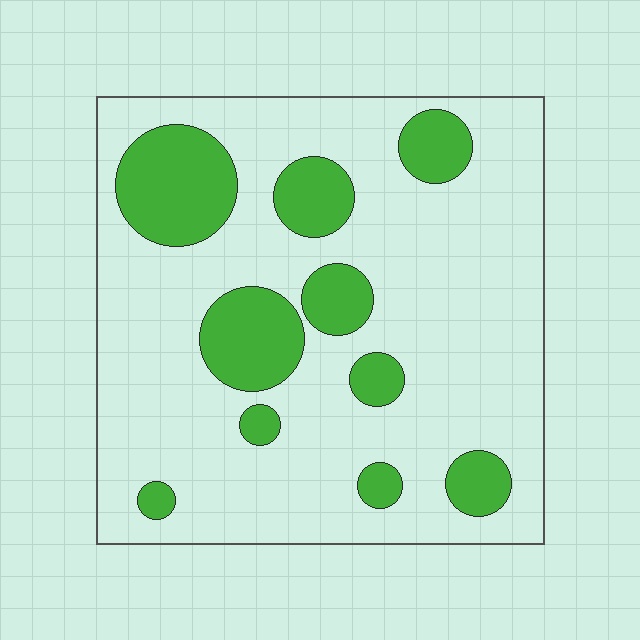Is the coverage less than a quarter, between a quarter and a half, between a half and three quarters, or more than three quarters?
Less than a quarter.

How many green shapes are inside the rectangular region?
10.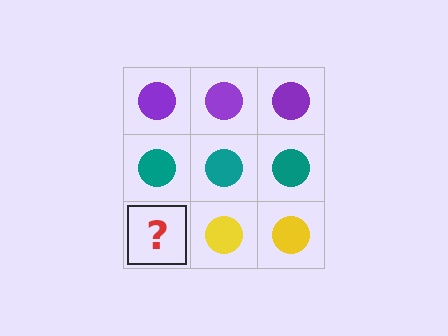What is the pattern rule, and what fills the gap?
The rule is that each row has a consistent color. The gap should be filled with a yellow circle.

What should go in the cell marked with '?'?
The missing cell should contain a yellow circle.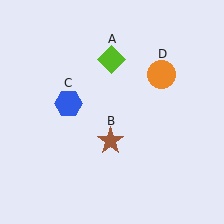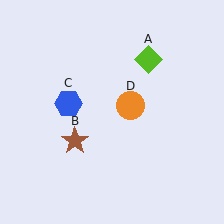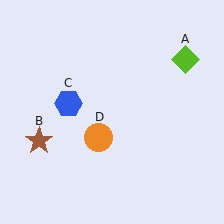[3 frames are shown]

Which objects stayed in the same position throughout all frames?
Blue hexagon (object C) remained stationary.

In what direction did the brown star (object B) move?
The brown star (object B) moved left.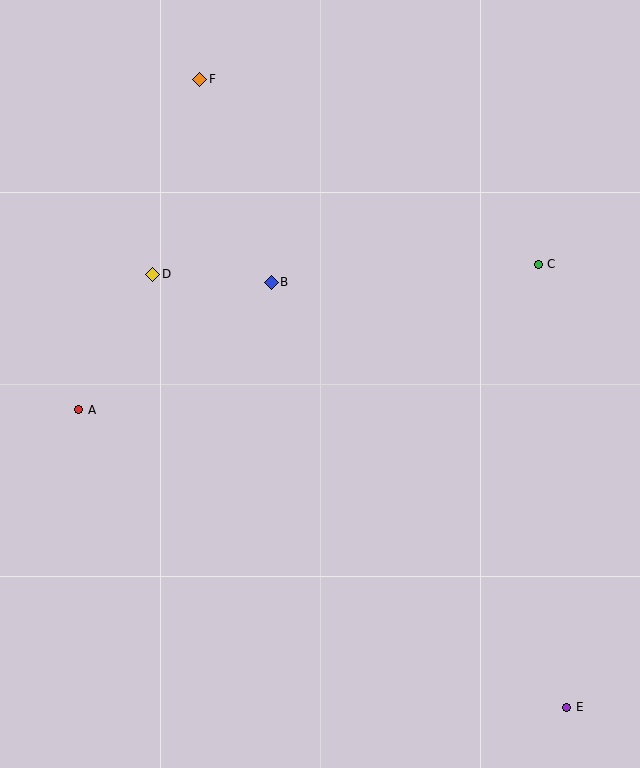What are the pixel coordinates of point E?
Point E is at (567, 708).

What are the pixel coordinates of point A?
Point A is at (79, 410).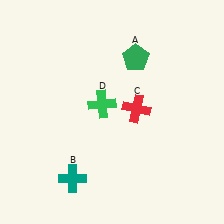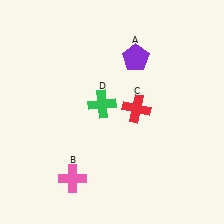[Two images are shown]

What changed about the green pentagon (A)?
In Image 1, A is green. In Image 2, it changed to purple.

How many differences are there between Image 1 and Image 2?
There are 2 differences between the two images.